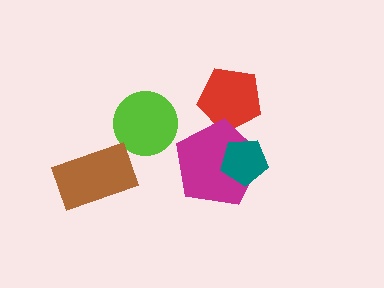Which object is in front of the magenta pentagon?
The teal pentagon is in front of the magenta pentagon.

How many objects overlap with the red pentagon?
1 object overlaps with the red pentagon.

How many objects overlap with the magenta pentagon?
2 objects overlap with the magenta pentagon.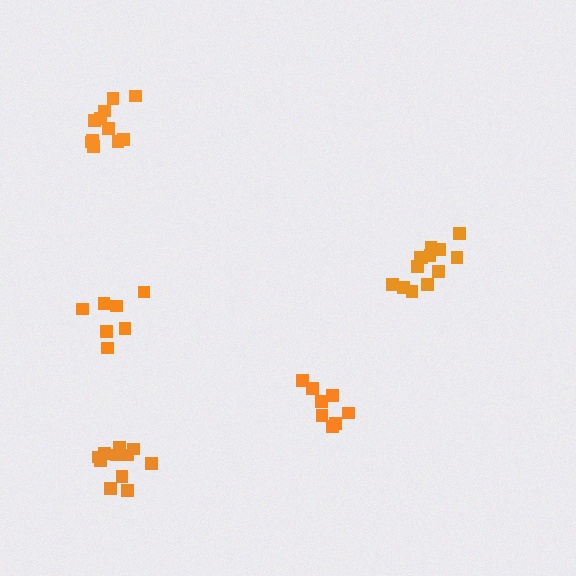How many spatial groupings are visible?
There are 5 spatial groupings.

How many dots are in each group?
Group 1: 11 dots, Group 2: 13 dots, Group 3: 8 dots, Group 4: 11 dots, Group 5: 7 dots (50 total).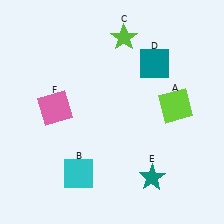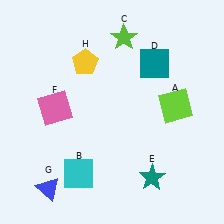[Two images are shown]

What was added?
A blue triangle (G), a yellow pentagon (H) were added in Image 2.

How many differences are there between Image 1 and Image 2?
There are 2 differences between the two images.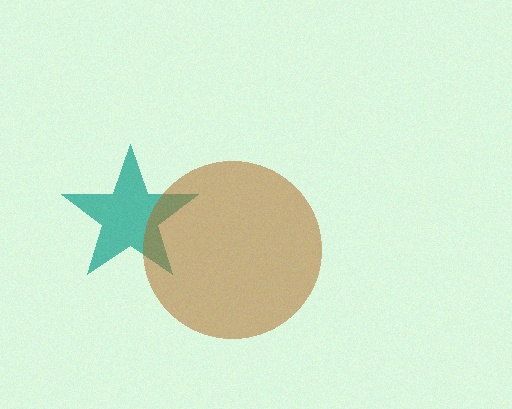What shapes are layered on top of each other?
The layered shapes are: a teal star, a brown circle.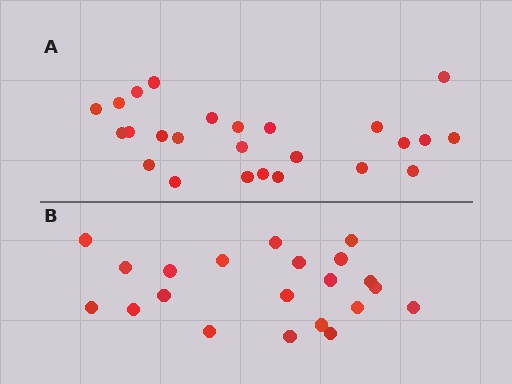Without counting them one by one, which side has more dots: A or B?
Region A (the top region) has more dots.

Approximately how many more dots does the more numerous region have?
Region A has about 4 more dots than region B.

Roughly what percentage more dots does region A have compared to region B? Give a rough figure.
About 20% more.